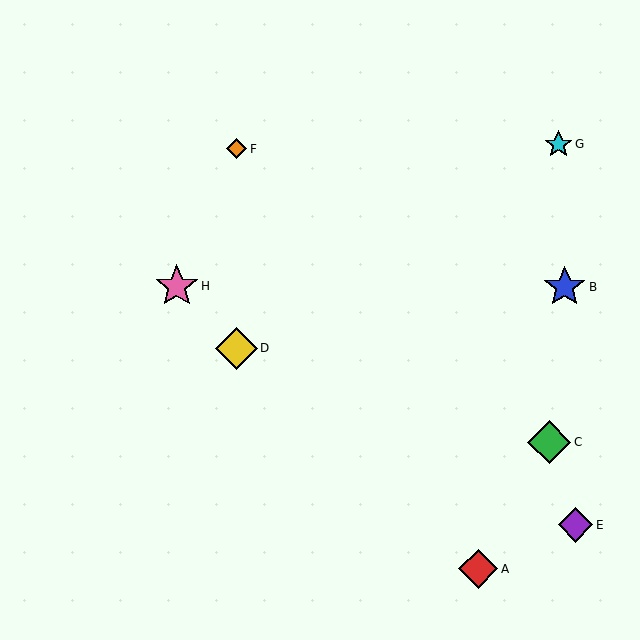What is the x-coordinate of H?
Object H is at x≈177.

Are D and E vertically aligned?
No, D is at x≈236 and E is at x≈575.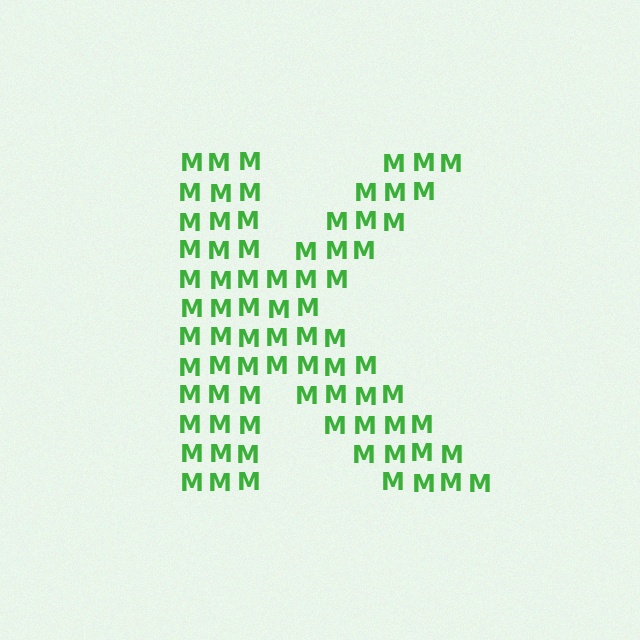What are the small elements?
The small elements are letter M's.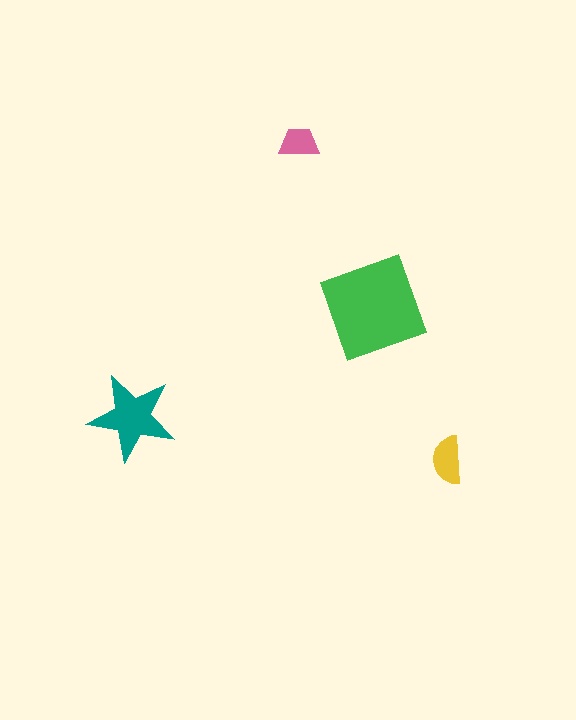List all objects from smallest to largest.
The pink trapezoid, the yellow semicircle, the teal star, the green diamond.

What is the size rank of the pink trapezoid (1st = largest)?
4th.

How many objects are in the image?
There are 4 objects in the image.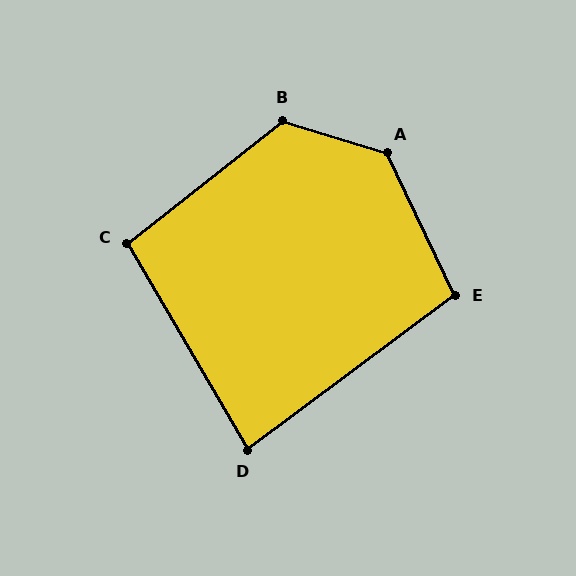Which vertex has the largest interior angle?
A, at approximately 133 degrees.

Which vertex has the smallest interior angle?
D, at approximately 84 degrees.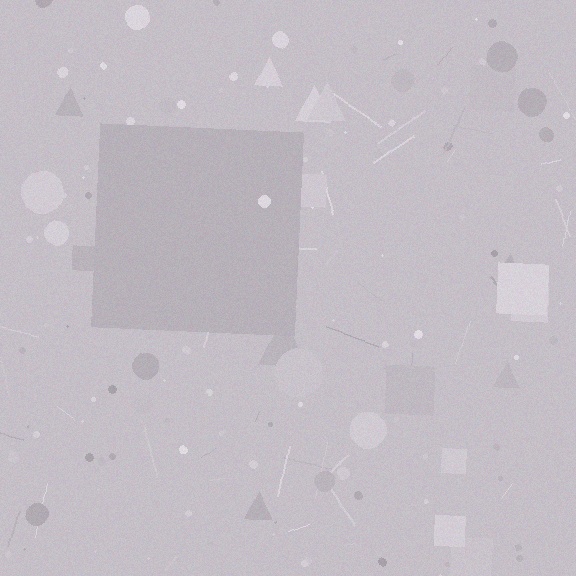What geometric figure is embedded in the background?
A square is embedded in the background.